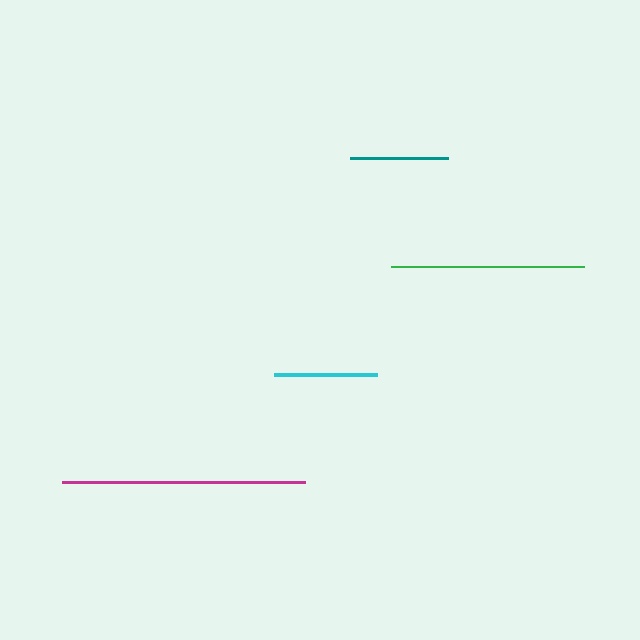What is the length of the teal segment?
The teal segment is approximately 97 pixels long.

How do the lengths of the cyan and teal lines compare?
The cyan and teal lines are approximately the same length.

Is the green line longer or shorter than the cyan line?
The green line is longer than the cyan line.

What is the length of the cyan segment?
The cyan segment is approximately 103 pixels long.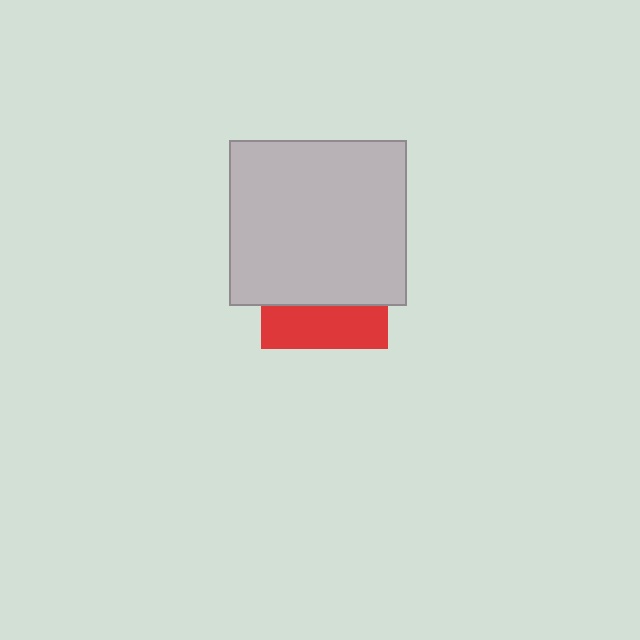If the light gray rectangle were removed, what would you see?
You would see the complete red square.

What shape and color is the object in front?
The object in front is a light gray rectangle.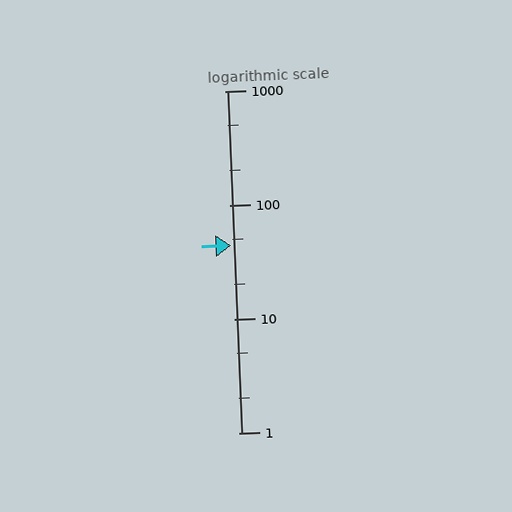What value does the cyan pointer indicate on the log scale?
The pointer indicates approximately 44.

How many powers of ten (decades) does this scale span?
The scale spans 3 decades, from 1 to 1000.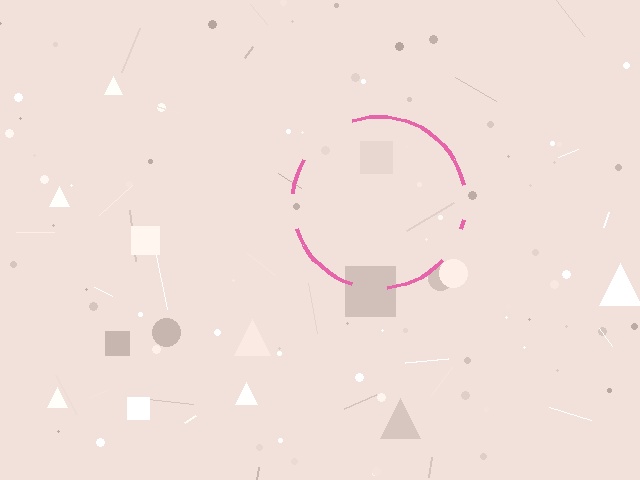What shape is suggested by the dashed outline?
The dashed outline suggests a circle.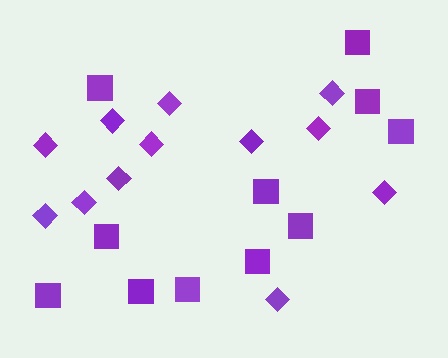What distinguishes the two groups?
There are 2 groups: one group of squares (11) and one group of diamonds (12).